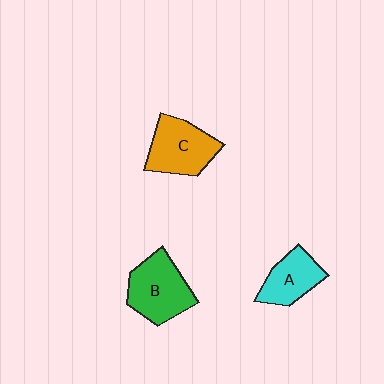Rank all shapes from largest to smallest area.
From largest to smallest: B (green), C (orange), A (cyan).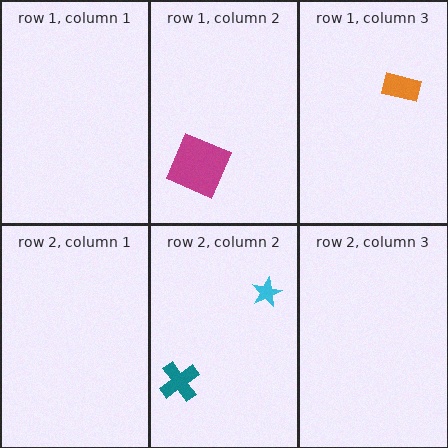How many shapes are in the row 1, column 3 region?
1.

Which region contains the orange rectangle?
The row 1, column 3 region.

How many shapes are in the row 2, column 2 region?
2.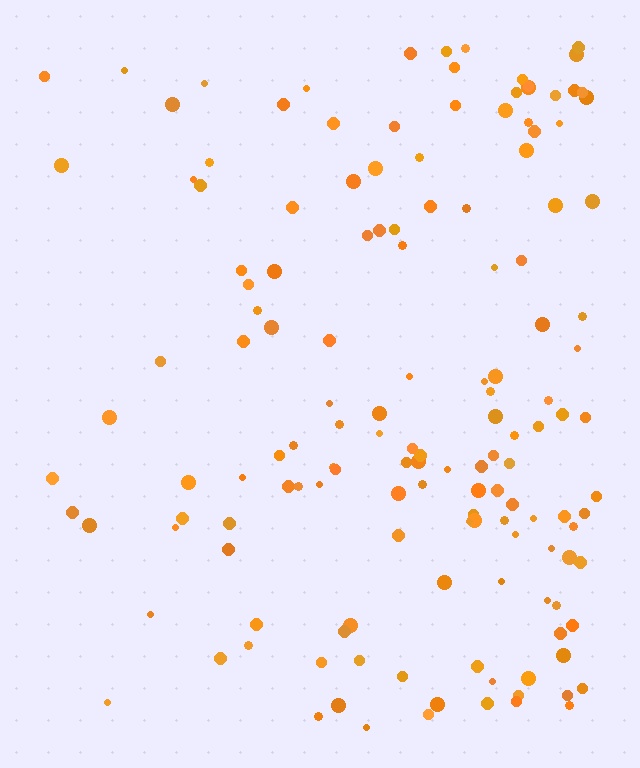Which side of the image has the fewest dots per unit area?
The left.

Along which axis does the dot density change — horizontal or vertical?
Horizontal.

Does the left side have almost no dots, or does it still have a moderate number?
Still a moderate number, just noticeably fewer than the right.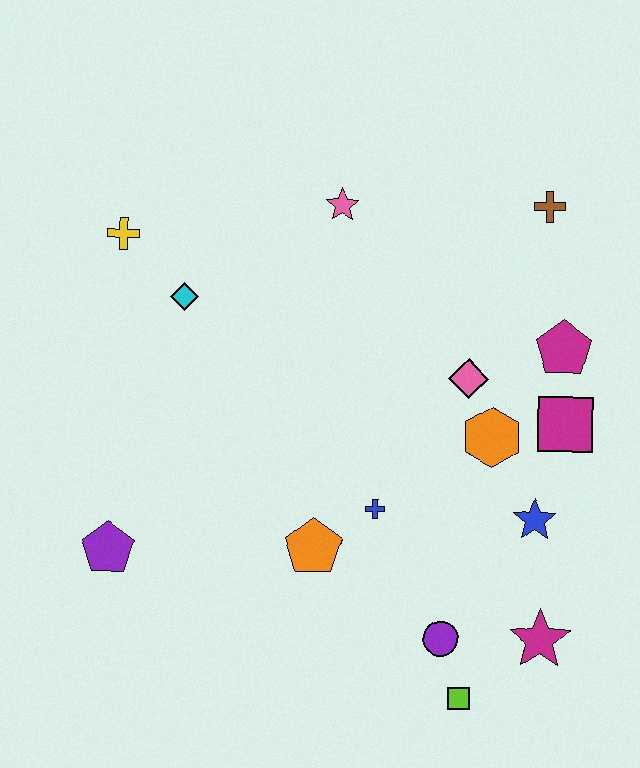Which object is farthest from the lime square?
The yellow cross is farthest from the lime square.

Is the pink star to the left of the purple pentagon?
No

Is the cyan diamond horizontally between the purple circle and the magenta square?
No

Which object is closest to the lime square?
The purple circle is closest to the lime square.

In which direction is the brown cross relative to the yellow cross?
The brown cross is to the right of the yellow cross.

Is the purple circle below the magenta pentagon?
Yes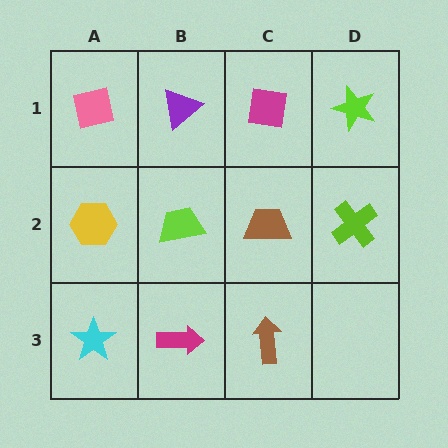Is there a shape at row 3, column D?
No, that cell is empty.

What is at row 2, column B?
A lime trapezoid.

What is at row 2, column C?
A brown trapezoid.